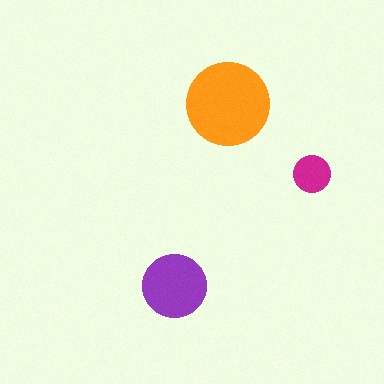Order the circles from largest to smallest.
the orange one, the purple one, the magenta one.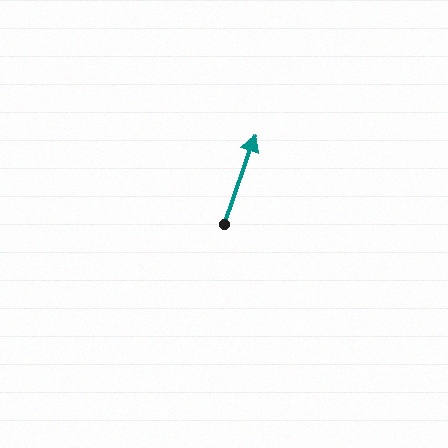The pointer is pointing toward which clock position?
Roughly 1 o'clock.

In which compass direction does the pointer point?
North.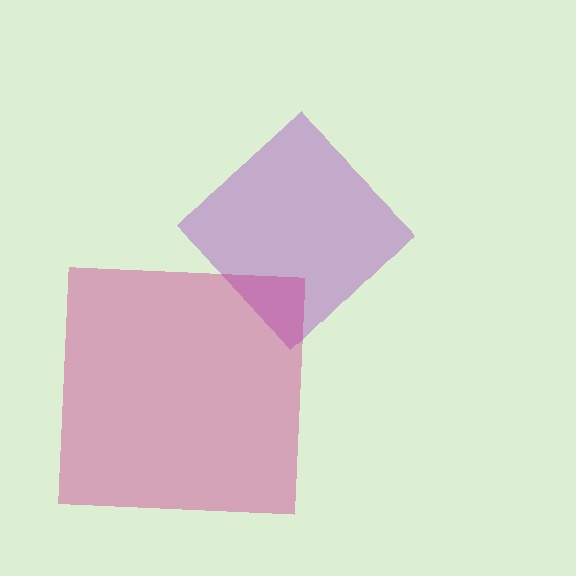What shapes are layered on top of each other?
The layered shapes are: a purple diamond, a magenta square.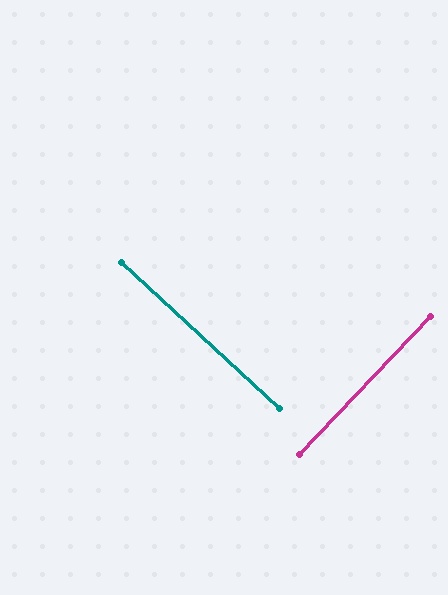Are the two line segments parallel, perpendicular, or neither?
Perpendicular — they meet at approximately 89°.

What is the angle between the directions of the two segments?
Approximately 89 degrees.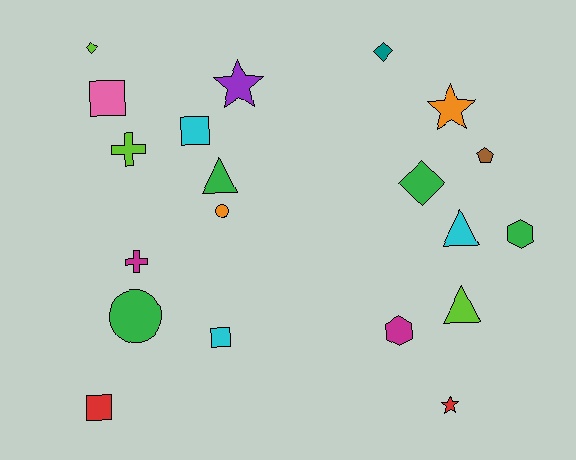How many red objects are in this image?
There are 2 red objects.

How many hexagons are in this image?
There are 2 hexagons.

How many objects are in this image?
There are 20 objects.